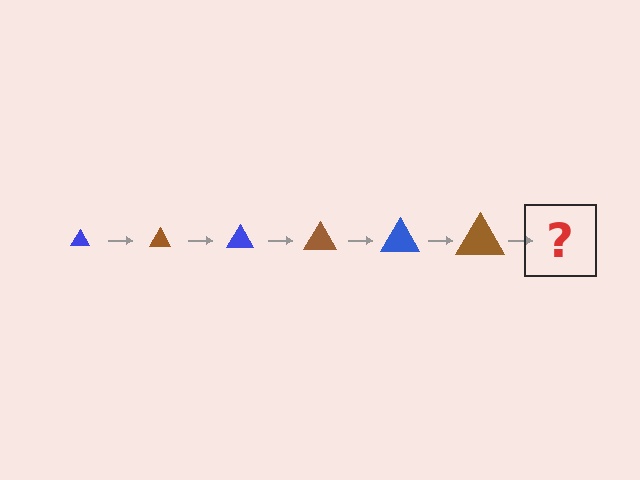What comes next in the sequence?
The next element should be a blue triangle, larger than the previous one.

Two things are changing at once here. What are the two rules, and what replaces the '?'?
The two rules are that the triangle grows larger each step and the color cycles through blue and brown. The '?' should be a blue triangle, larger than the previous one.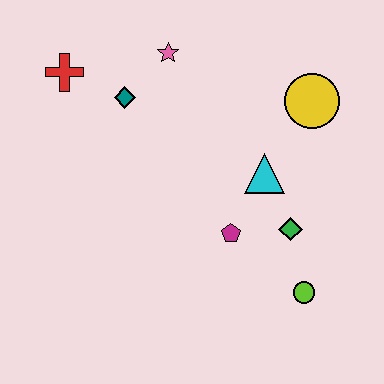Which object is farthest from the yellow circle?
The red cross is farthest from the yellow circle.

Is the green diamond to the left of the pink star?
No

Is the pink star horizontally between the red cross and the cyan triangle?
Yes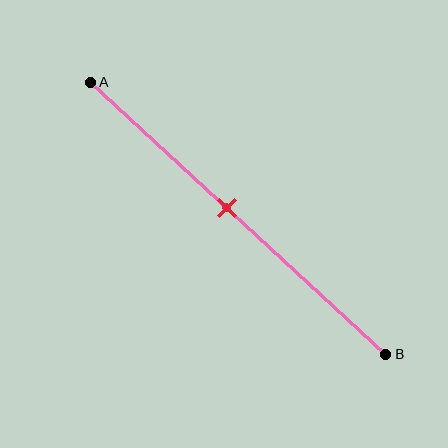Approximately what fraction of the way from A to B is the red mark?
The red mark is approximately 45% of the way from A to B.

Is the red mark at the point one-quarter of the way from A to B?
No, the mark is at about 45% from A, not at the 25% one-quarter point.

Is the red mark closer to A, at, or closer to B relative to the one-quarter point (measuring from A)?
The red mark is closer to point B than the one-quarter point of segment AB.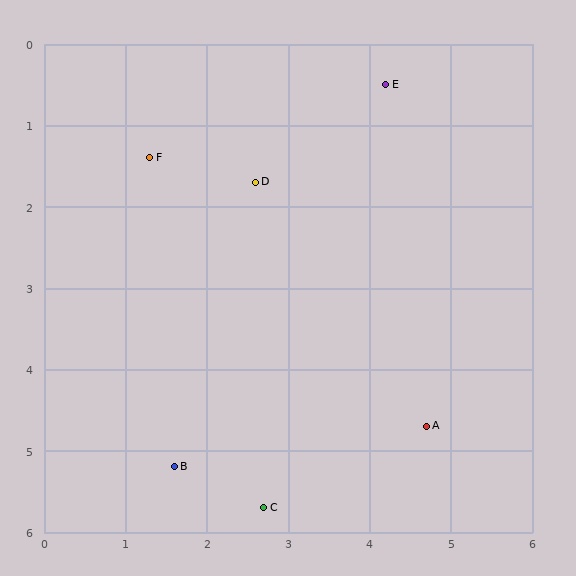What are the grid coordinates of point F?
Point F is at approximately (1.3, 1.4).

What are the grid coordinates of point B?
Point B is at approximately (1.6, 5.2).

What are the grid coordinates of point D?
Point D is at approximately (2.6, 1.7).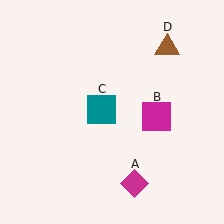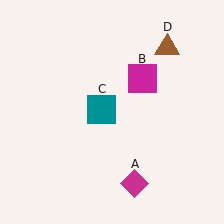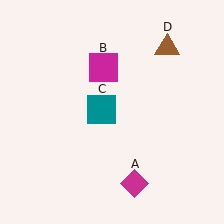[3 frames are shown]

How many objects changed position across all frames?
1 object changed position: magenta square (object B).